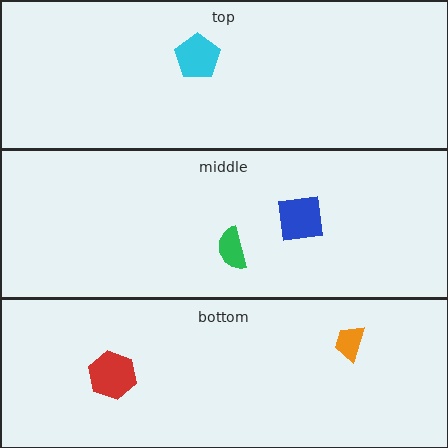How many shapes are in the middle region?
2.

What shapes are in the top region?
The cyan pentagon.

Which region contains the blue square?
The middle region.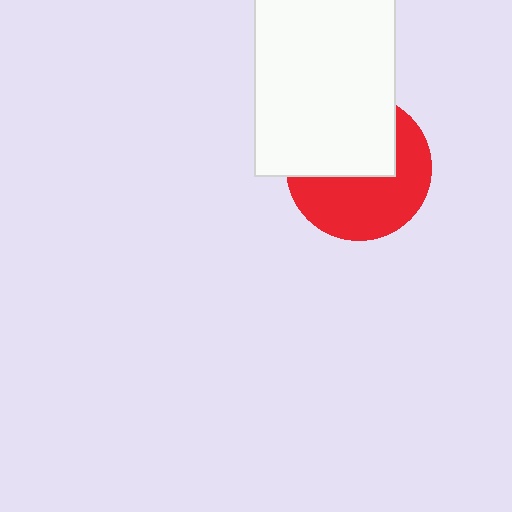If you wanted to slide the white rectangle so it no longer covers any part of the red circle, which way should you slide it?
Slide it up — that is the most direct way to separate the two shapes.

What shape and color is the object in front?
The object in front is a white rectangle.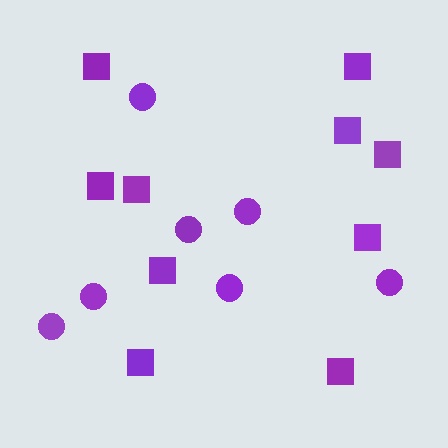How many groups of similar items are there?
There are 2 groups: one group of squares (10) and one group of circles (7).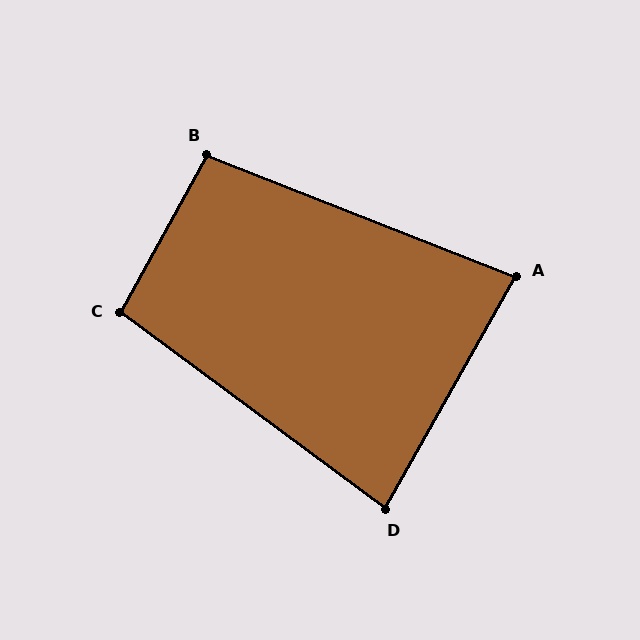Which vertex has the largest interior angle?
C, at approximately 98 degrees.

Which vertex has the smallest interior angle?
A, at approximately 82 degrees.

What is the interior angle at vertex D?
Approximately 83 degrees (acute).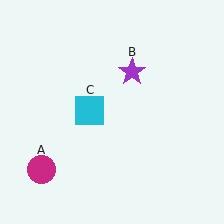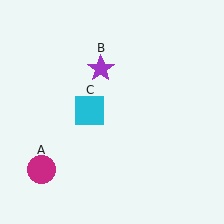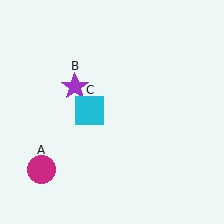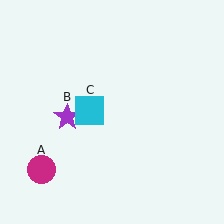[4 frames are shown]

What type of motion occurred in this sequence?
The purple star (object B) rotated counterclockwise around the center of the scene.